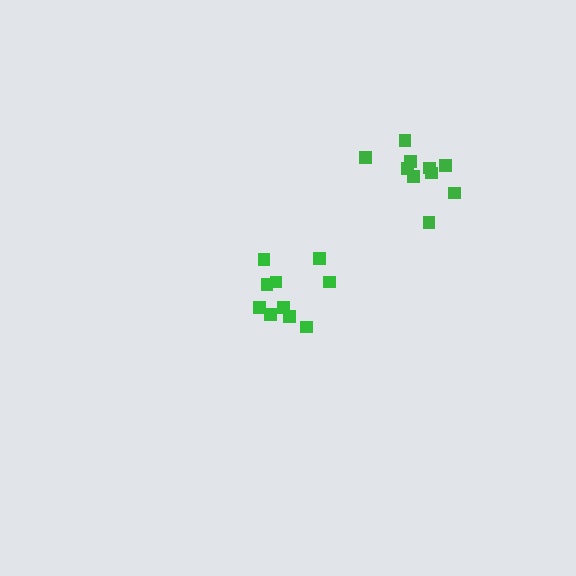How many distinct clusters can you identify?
There are 2 distinct clusters.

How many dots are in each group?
Group 1: 10 dots, Group 2: 10 dots (20 total).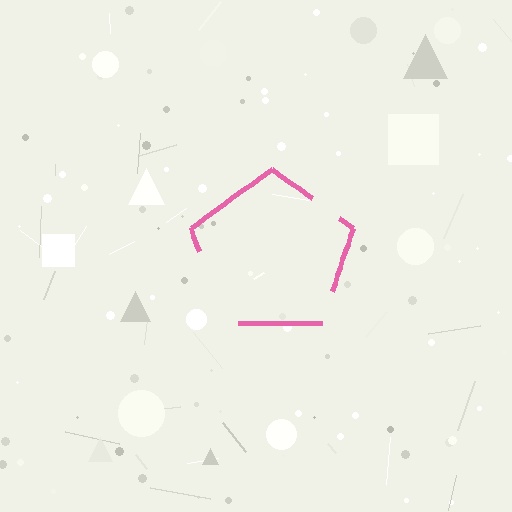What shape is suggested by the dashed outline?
The dashed outline suggests a pentagon.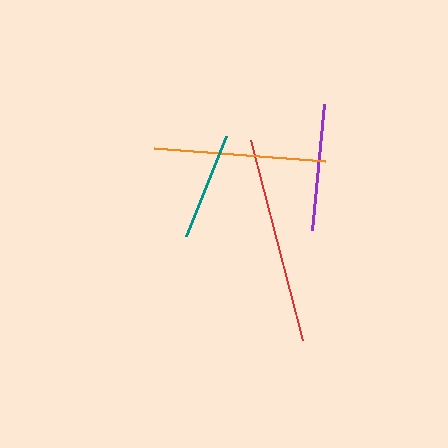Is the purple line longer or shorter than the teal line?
The purple line is longer than the teal line.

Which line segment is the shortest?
The teal line is the shortest at approximately 108 pixels.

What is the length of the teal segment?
The teal segment is approximately 108 pixels long.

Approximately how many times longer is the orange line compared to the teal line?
The orange line is approximately 1.6 times the length of the teal line.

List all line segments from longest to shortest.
From longest to shortest: red, orange, purple, teal.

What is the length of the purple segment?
The purple segment is approximately 127 pixels long.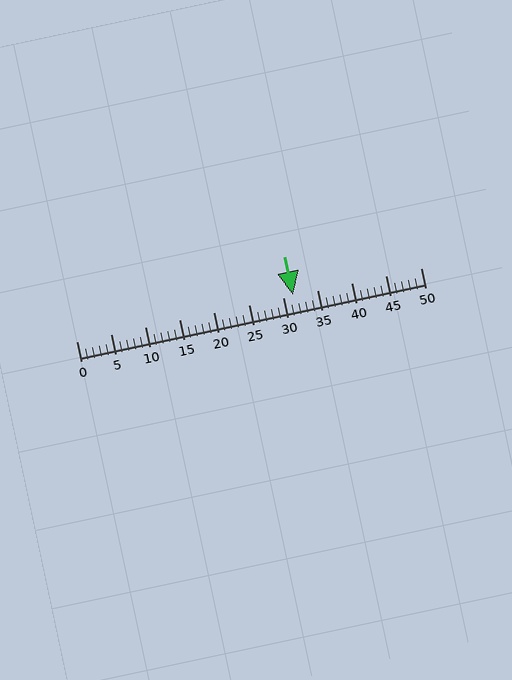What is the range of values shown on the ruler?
The ruler shows values from 0 to 50.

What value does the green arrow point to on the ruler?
The green arrow points to approximately 31.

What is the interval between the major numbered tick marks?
The major tick marks are spaced 5 units apart.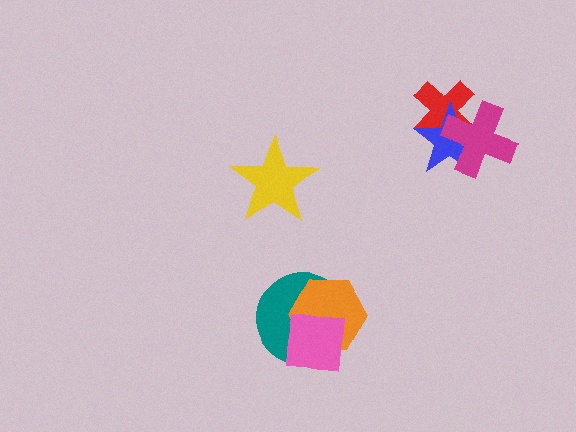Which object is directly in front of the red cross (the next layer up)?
The blue star is directly in front of the red cross.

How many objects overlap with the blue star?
2 objects overlap with the blue star.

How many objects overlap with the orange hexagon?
2 objects overlap with the orange hexagon.